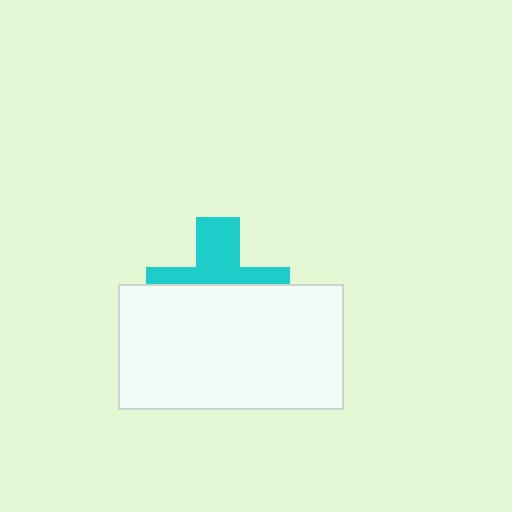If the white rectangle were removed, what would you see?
You would see the complete cyan cross.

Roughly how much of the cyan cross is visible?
A small part of it is visible (roughly 42%).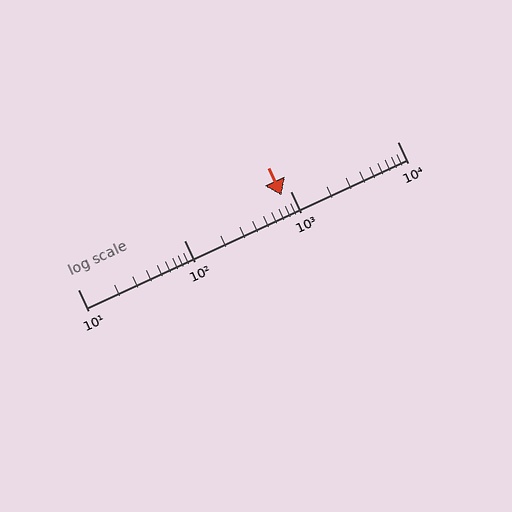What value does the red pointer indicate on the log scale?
The pointer indicates approximately 820.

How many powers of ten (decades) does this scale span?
The scale spans 3 decades, from 10 to 10000.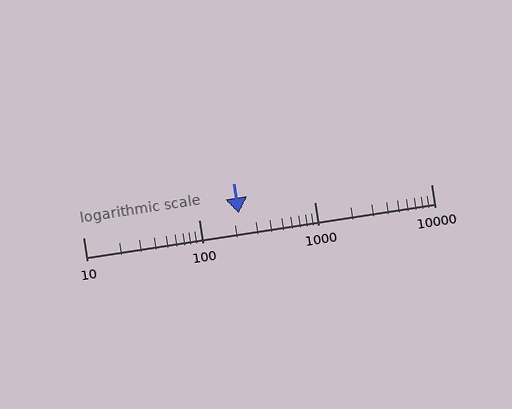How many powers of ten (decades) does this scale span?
The scale spans 3 decades, from 10 to 10000.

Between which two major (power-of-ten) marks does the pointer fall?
The pointer is between 100 and 1000.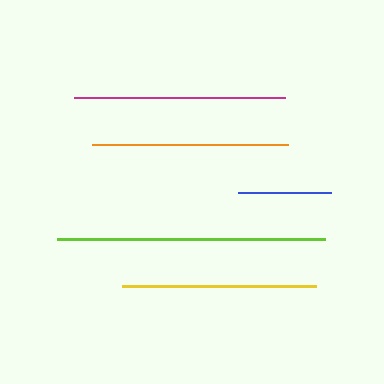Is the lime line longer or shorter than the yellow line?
The lime line is longer than the yellow line.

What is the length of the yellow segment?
The yellow segment is approximately 195 pixels long.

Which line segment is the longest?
The lime line is the longest at approximately 268 pixels.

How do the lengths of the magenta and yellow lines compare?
The magenta and yellow lines are approximately the same length.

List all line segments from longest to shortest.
From longest to shortest: lime, magenta, orange, yellow, blue.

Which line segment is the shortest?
The blue line is the shortest at approximately 93 pixels.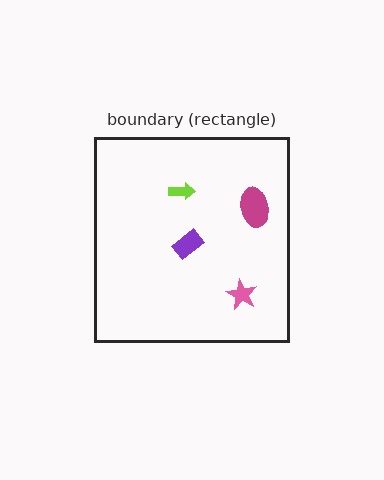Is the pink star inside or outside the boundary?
Inside.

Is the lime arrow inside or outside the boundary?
Inside.